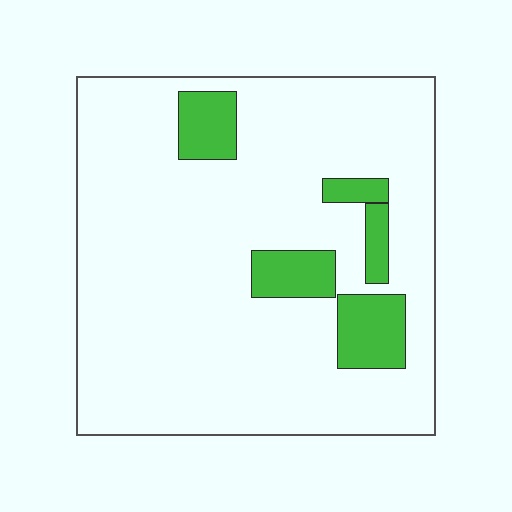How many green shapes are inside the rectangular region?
5.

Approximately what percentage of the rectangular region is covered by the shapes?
Approximately 15%.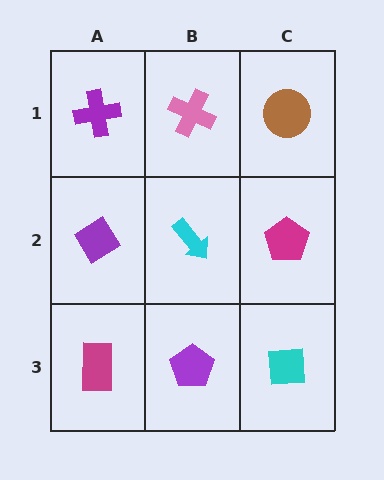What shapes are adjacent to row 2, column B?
A pink cross (row 1, column B), a purple pentagon (row 3, column B), a purple diamond (row 2, column A), a magenta pentagon (row 2, column C).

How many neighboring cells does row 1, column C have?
2.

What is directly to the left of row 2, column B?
A purple diamond.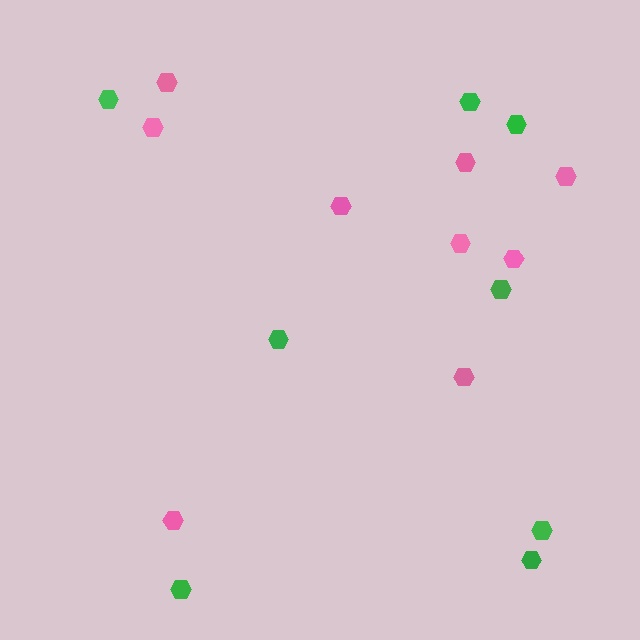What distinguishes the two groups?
There are 2 groups: one group of green hexagons (8) and one group of pink hexagons (9).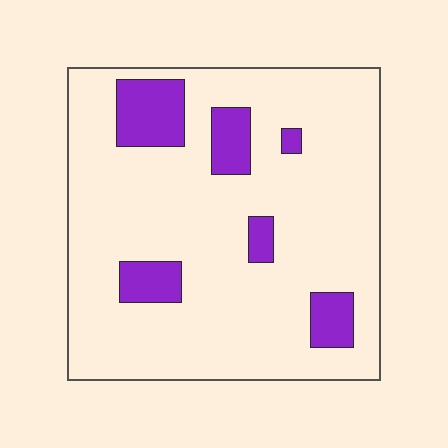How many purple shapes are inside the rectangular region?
6.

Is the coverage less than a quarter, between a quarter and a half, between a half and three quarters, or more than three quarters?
Less than a quarter.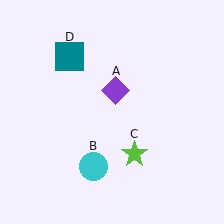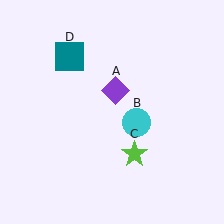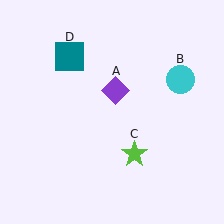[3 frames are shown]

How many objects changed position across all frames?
1 object changed position: cyan circle (object B).